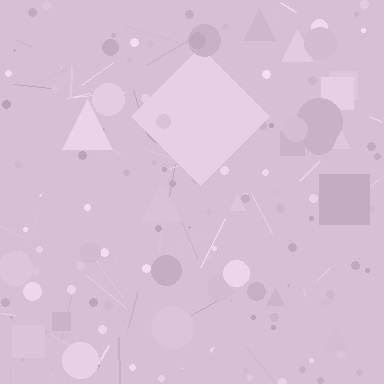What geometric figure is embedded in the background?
A diamond is embedded in the background.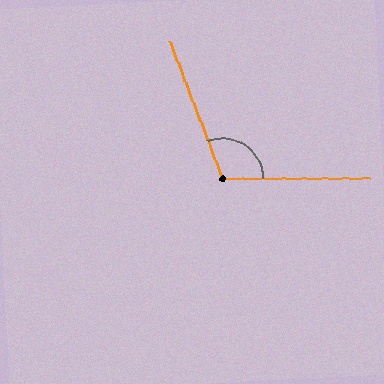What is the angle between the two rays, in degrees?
Approximately 111 degrees.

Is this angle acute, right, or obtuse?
It is obtuse.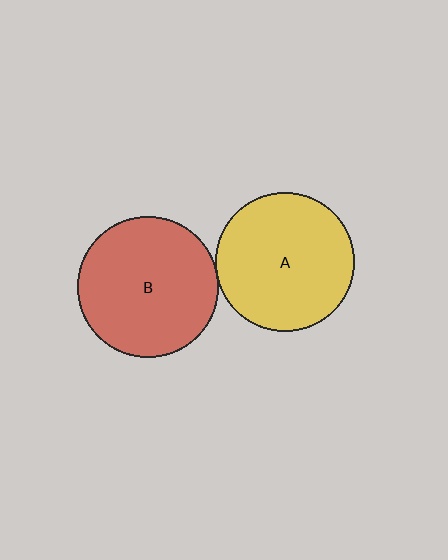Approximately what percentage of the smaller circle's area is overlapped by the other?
Approximately 5%.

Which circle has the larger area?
Circle B (red).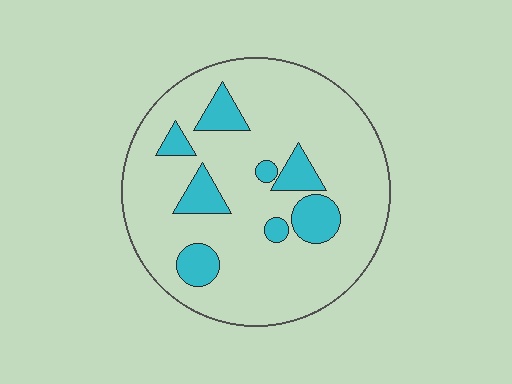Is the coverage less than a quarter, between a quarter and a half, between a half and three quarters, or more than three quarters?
Less than a quarter.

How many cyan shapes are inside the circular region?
8.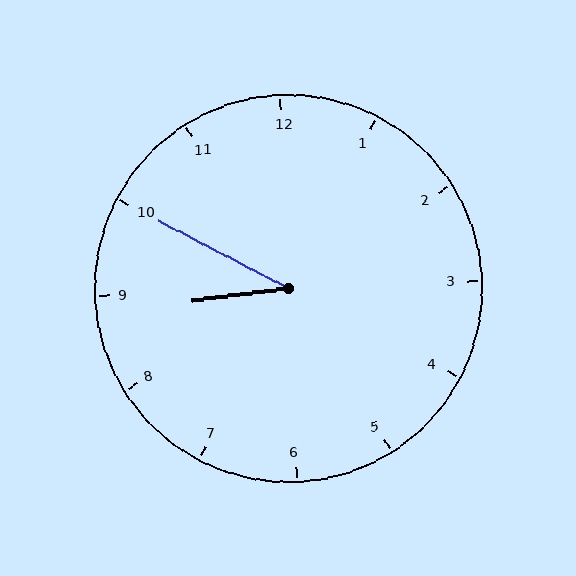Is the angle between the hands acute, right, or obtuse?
It is acute.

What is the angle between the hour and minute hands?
Approximately 35 degrees.